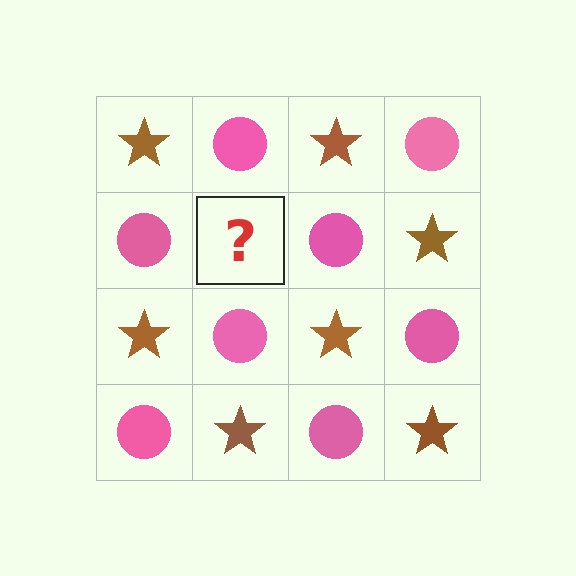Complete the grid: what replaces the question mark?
The question mark should be replaced with a brown star.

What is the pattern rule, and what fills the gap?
The rule is that it alternates brown star and pink circle in a checkerboard pattern. The gap should be filled with a brown star.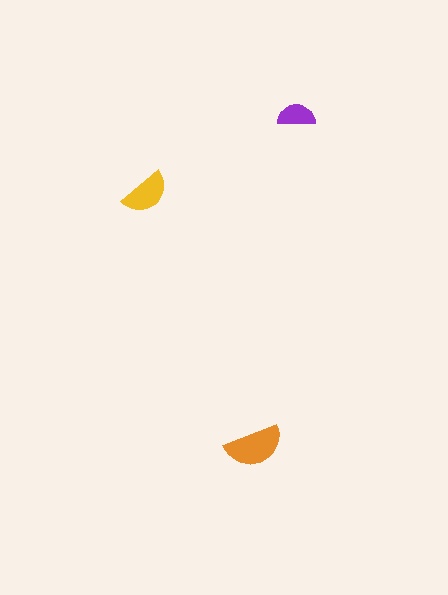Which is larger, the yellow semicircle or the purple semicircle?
The yellow one.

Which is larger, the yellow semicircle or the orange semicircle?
The orange one.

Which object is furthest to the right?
The purple semicircle is rightmost.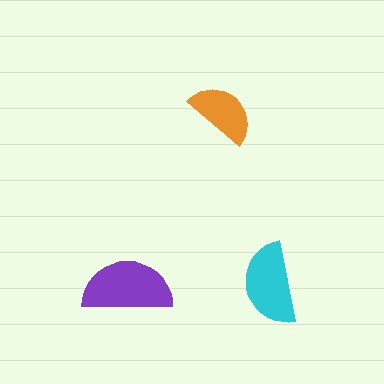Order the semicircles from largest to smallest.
the purple one, the cyan one, the orange one.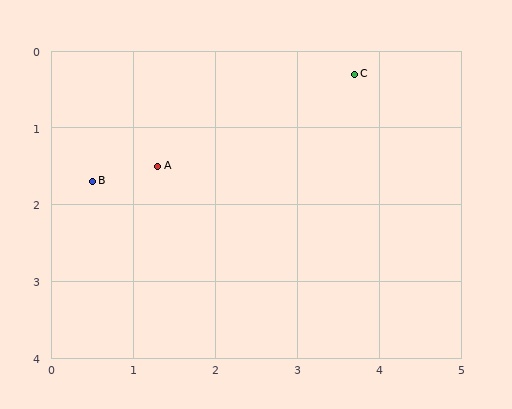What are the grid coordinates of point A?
Point A is at approximately (1.3, 1.5).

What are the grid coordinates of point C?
Point C is at approximately (3.7, 0.3).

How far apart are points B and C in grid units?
Points B and C are about 3.5 grid units apart.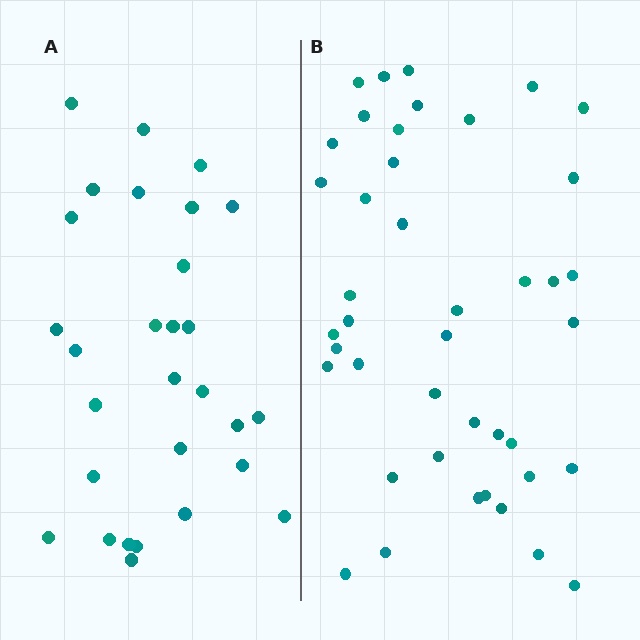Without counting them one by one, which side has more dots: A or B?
Region B (the right region) has more dots.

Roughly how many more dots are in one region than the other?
Region B has approximately 15 more dots than region A.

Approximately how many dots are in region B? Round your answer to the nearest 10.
About 40 dots. (The exact count is 42, which rounds to 40.)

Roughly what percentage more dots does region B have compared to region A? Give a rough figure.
About 45% more.